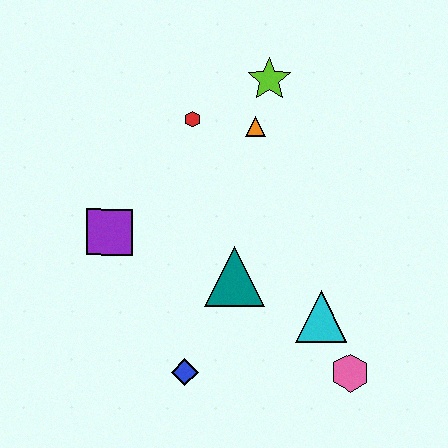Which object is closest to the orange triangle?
The lime star is closest to the orange triangle.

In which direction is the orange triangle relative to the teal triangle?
The orange triangle is above the teal triangle.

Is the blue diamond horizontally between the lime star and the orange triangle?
No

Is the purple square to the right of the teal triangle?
No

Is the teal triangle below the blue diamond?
No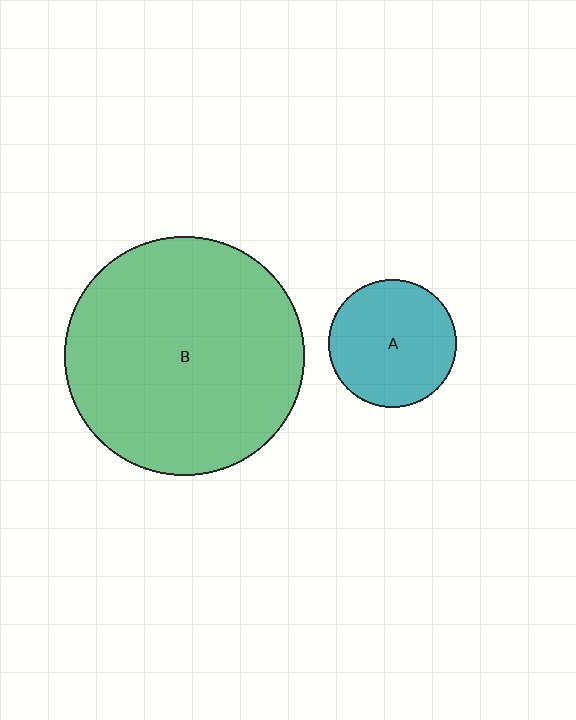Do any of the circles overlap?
No, none of the circles overlap.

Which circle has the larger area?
Circle B (green).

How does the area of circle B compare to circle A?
Approximately 3.5 times.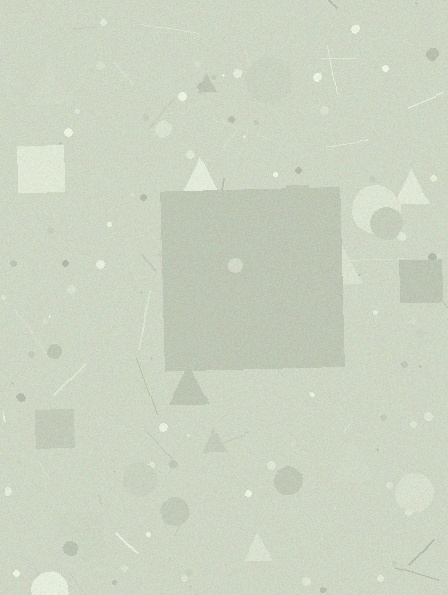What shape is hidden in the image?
A square is hidden in the image.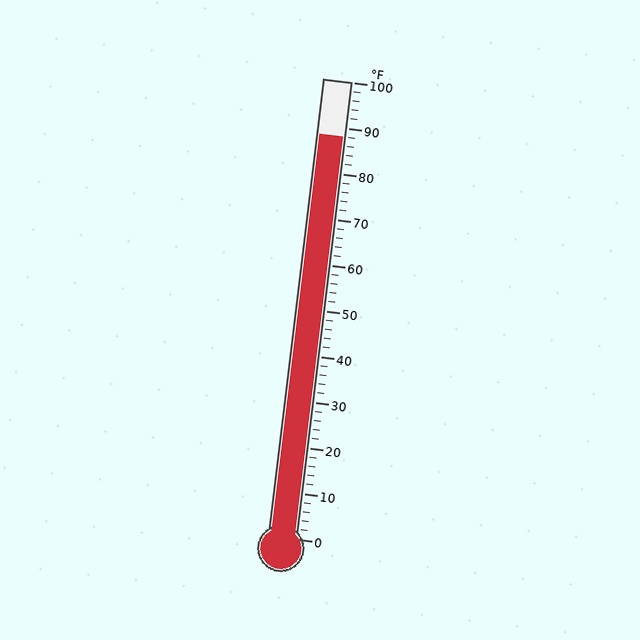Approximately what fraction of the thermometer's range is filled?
The thermometer is filled to approximately 90% of its range.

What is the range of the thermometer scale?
The thermometer scale ranges from 0°F to 100°F.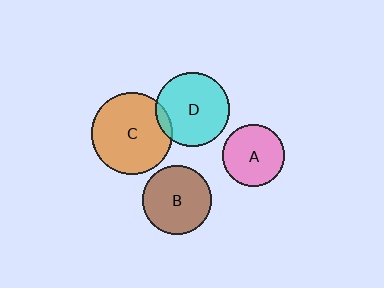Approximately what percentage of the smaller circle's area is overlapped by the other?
Approximately 10%.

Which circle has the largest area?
Circle C (orange).